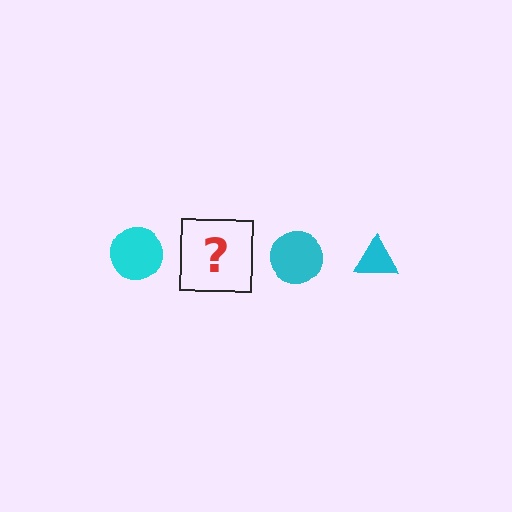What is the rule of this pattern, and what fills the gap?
The rule is that the pattern cycles through circle, triangle shapes in cyan. The gap should be filled with a cyan triangle.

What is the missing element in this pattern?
The missing element is a cyan triangle.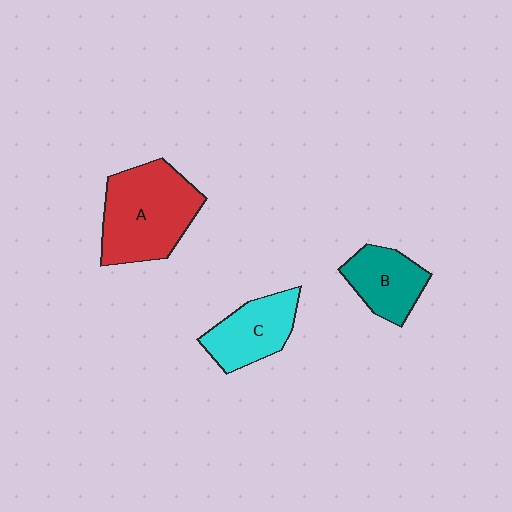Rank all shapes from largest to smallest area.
From largest to smallest: A (red), C (cyan), B (teal).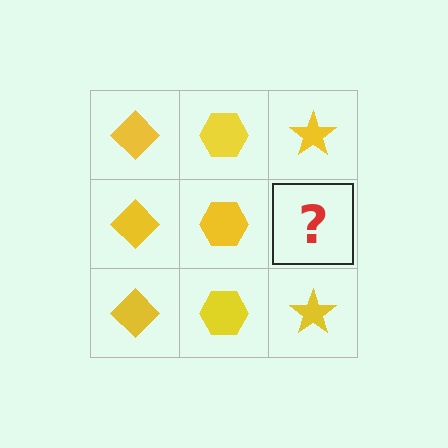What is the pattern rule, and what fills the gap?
The rule is that each column has a consistent shape. The gap should be filled with a yellow star.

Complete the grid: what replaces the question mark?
The question mark should be replaced with a yellow star.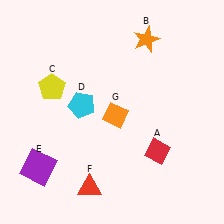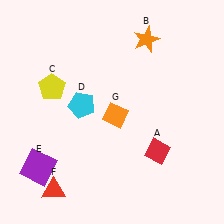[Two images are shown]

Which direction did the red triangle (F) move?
The red triangle (F) moved left.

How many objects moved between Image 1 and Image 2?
1 object moved between the two images.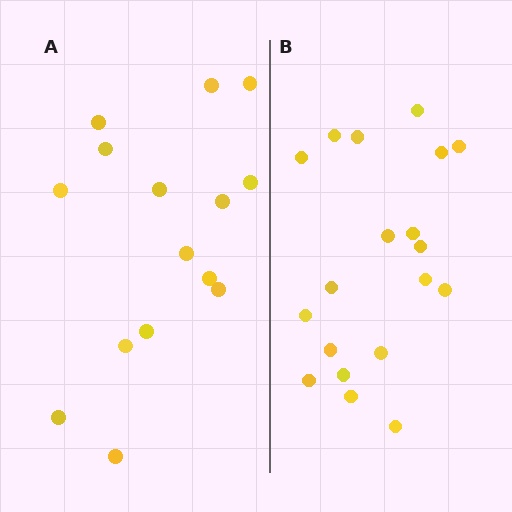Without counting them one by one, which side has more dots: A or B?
Region B (the right region) has more dots.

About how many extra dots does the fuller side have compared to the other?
Region B has about 4 more dots than region A.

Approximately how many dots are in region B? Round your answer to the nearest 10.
About 20 dots. (The exact count is 19, which rounds to 20.)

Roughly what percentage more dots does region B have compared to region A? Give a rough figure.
About 25% more.